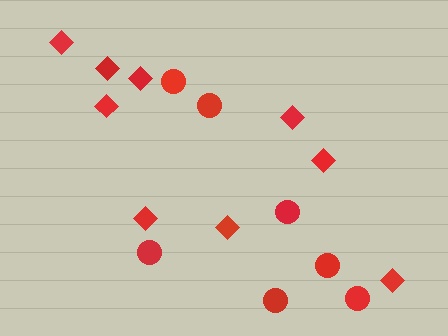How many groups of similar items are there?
There are 2 groups: one group of diamonds (9) and one group of circles (7).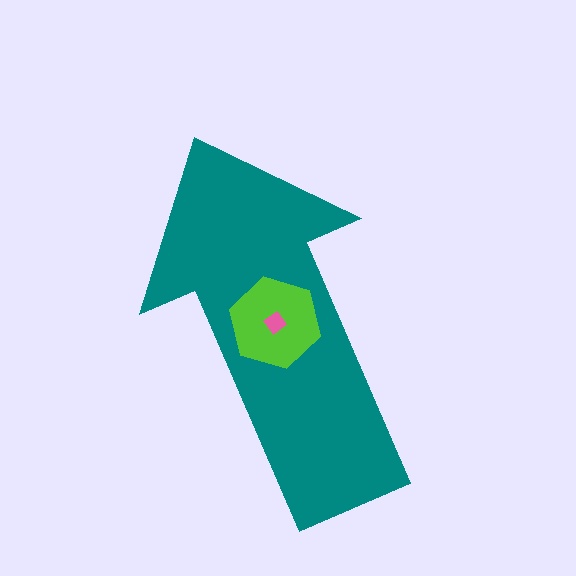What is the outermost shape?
The teal arrow.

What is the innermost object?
The pink diamond.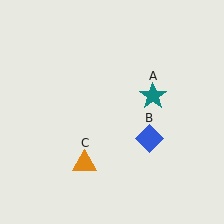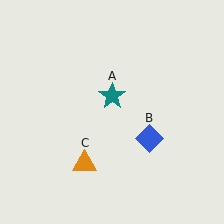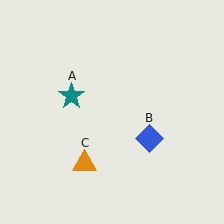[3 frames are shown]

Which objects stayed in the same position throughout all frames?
Blue diamond (object B) and orange triangle (object C) remained stationary.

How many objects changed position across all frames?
1 object changed position: teal star (object A).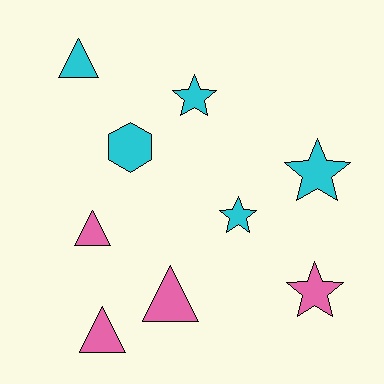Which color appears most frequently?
Cyan, with 5 objects.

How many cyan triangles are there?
There is 1 cyan triangle.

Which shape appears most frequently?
Triangle, with 4 objects.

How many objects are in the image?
There are 9 objects.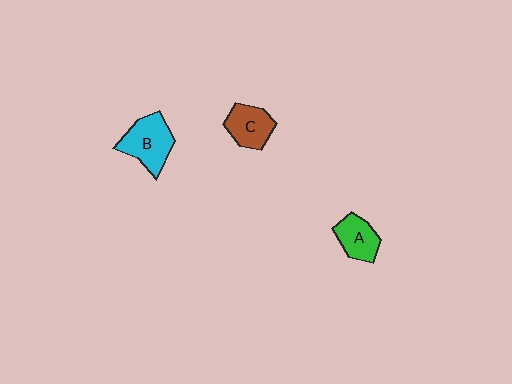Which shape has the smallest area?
Shape A (green).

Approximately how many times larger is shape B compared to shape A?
Approximately 1.4 times.